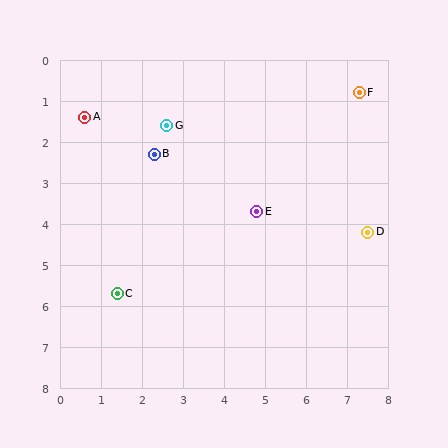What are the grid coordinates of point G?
Point G is at approximately (2.6, 1.6).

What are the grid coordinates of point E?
Point E is at approximately (4.8, 3.7).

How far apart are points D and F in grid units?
Points D and F are about 3.4 grid units apart.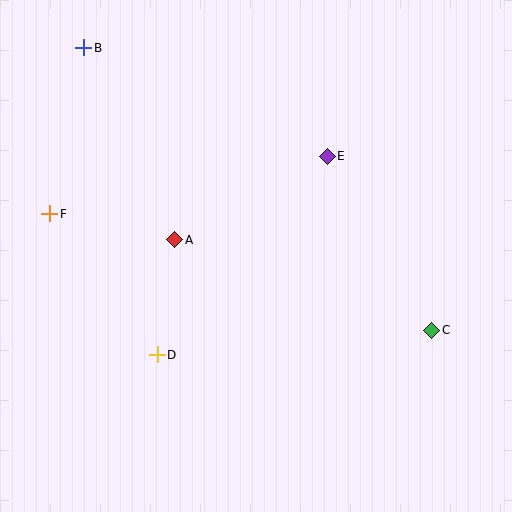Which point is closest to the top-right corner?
Point E is closest to the top-right corner.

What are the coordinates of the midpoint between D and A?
The midpoint between D and A is at (166, 297).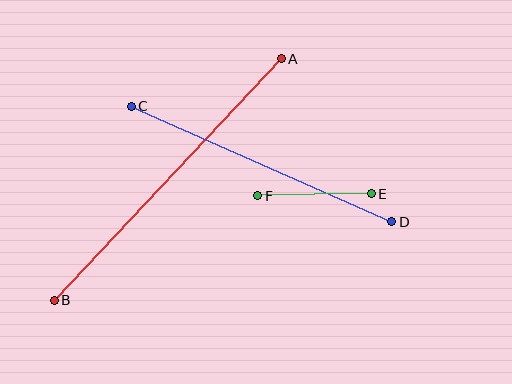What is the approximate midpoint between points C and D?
The midpoint is at approximately (261, 164) pixels.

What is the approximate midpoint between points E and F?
The midpoint is at approximately (314, 195) pixels.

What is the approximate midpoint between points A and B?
The midpoint is at approximately (168, 180) pixels.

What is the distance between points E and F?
The distance is approximately 113 pixels.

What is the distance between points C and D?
The distance is approximately 285 pixels.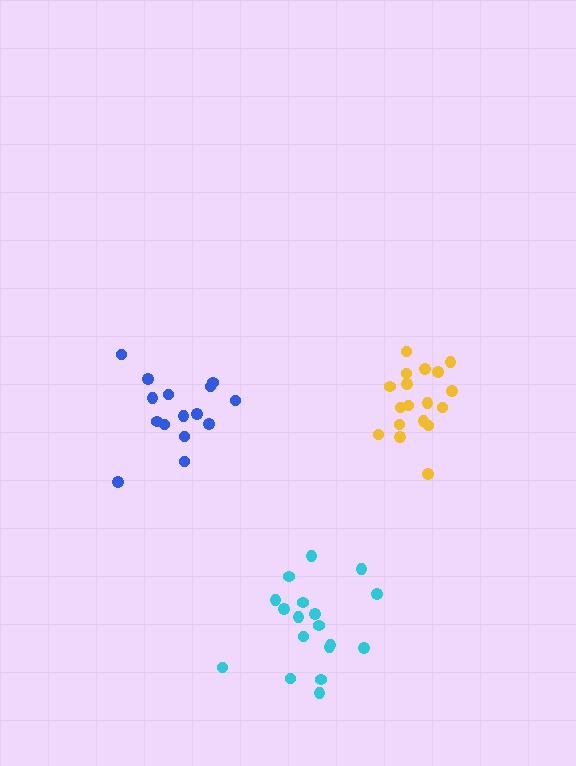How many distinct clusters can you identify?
There are 3 distinct clusters.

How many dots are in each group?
Group 1: 18 dots, Group 2: 15 dots, Group 3: 18 dots (51 total).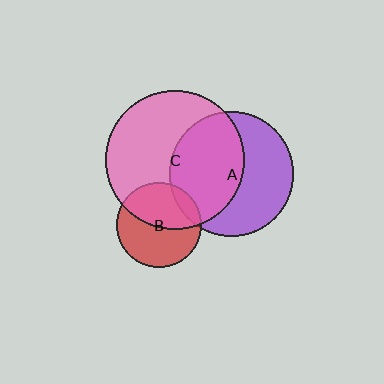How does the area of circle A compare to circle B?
Approximately 2.1 times.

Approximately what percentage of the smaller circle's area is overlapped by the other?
Approximately 50%.